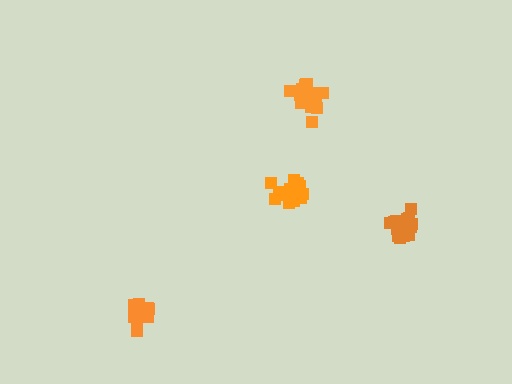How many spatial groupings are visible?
There are 4 spatial groupings.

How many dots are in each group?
Group 1: 16 dots, Group 2: 20 dots, Group 3: 19 dots, Group 4: 18 dots (73 total).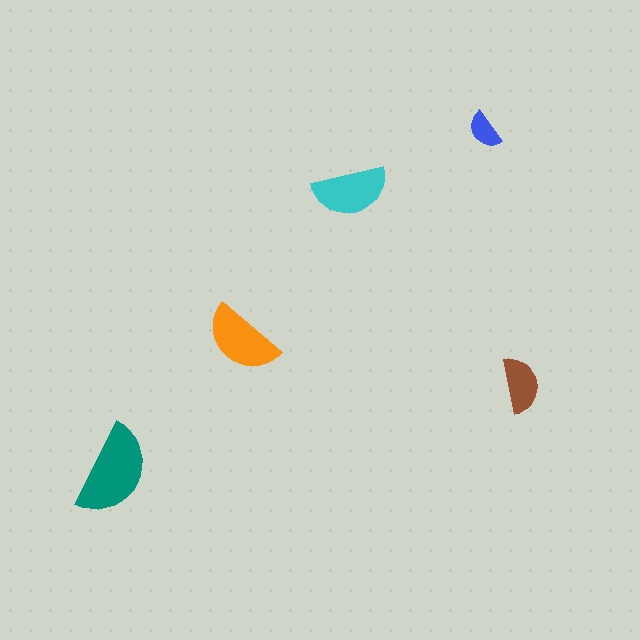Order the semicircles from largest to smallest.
the teal one, the orange one, the cyan one, the brown one, the blue one.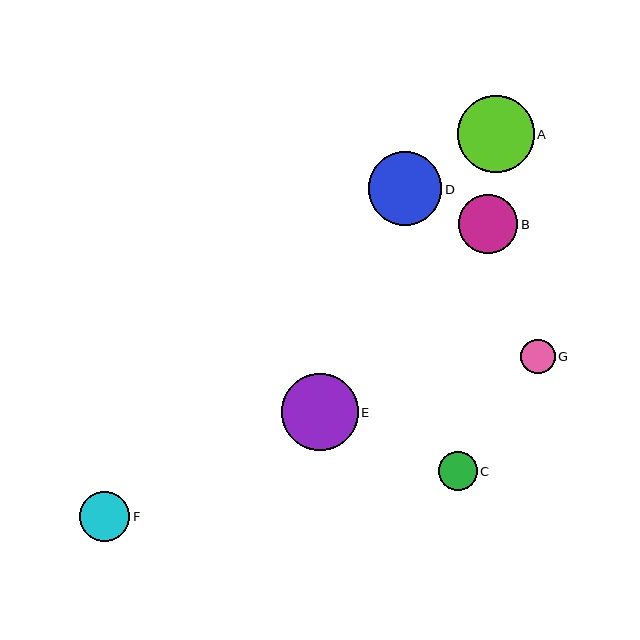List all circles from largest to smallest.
From largest to smallest: A, E, D, B, F, C, G.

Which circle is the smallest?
Circle G is the smallest with a size of approximately 35 pixels.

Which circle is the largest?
Circle A is the largest with a size of approximately 77 pixels.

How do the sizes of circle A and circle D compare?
Circle A and circle D are approximately the same size.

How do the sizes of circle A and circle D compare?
Circle A and circle D are approximately the same size.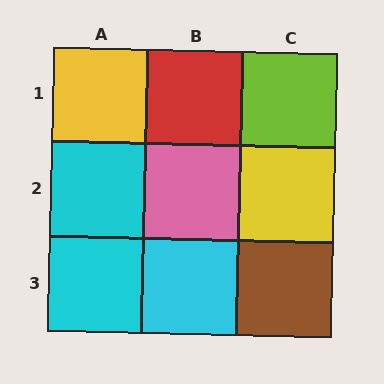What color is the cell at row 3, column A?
Cyan.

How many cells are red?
1 cell is red.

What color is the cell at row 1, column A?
Yellow.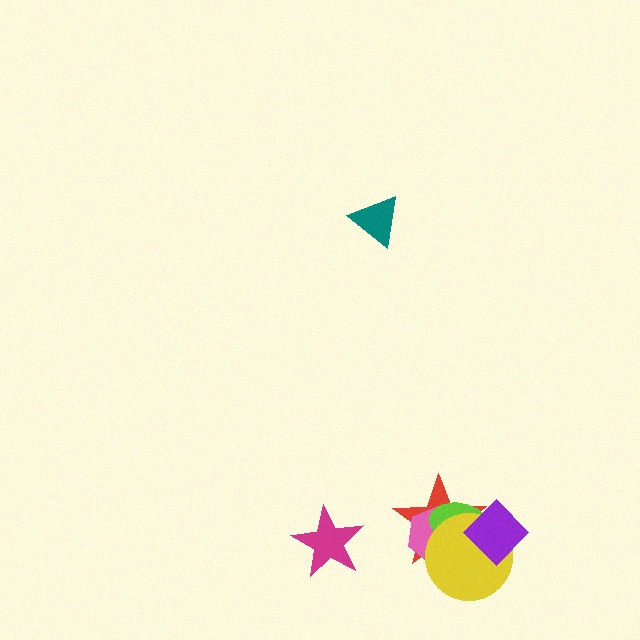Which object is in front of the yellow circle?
The purple diamond is in front of the yellow circle.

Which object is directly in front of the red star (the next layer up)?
The pink hexagon is directly in front of the red star.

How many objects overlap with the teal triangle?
0 objects overlap with the teal triangle.